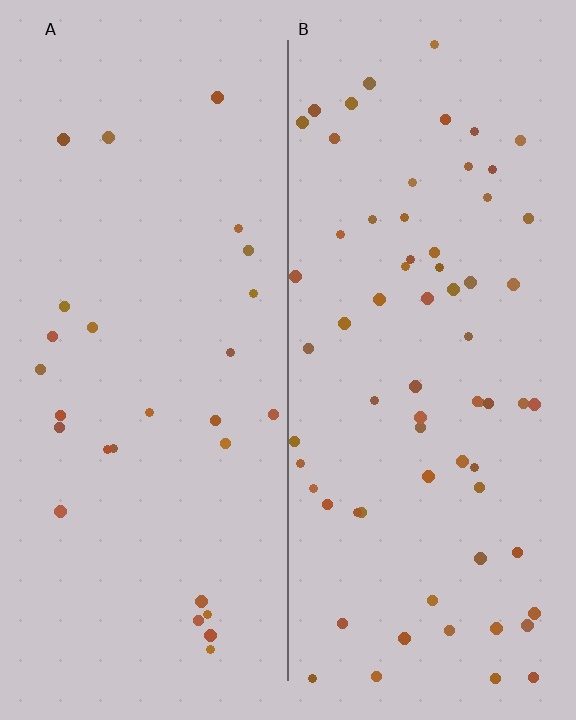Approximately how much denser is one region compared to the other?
Approximately 2.5× — region B over region A.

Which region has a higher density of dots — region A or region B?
B (the right).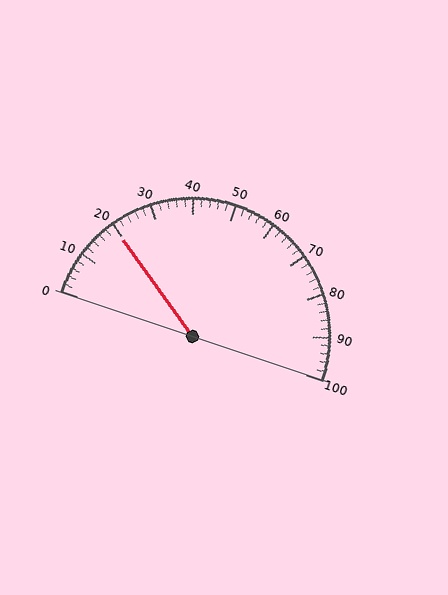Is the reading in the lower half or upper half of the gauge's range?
The reading is in the lower half of the range (0 to 100).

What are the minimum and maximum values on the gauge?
The gauge ranges from 0 to 100.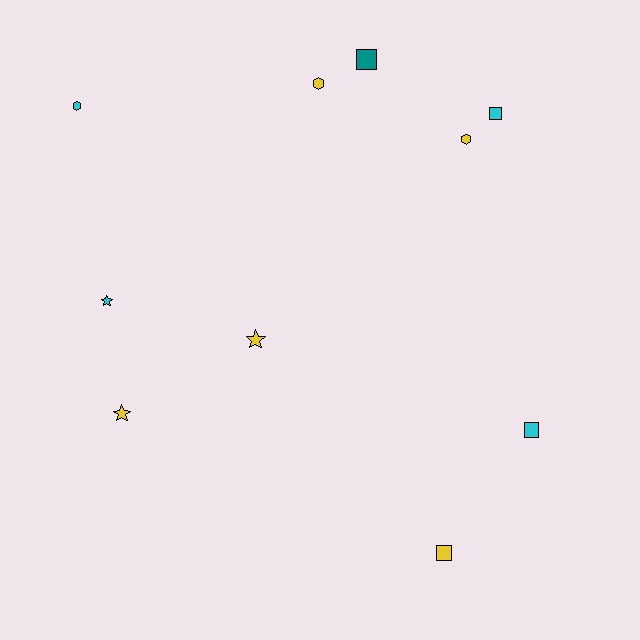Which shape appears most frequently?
Square, with 4 objects.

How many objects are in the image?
There are 10 objects.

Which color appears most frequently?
Yellow, with 5 objects.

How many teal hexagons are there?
There are no teal hexagons.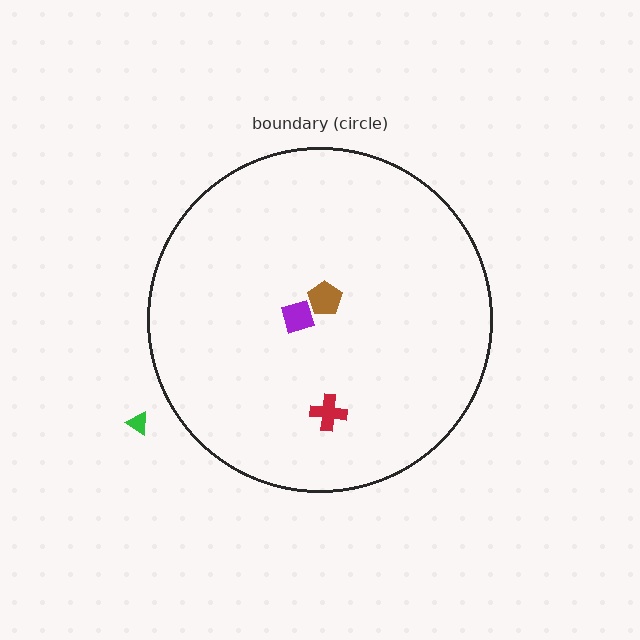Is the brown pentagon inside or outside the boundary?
Inside.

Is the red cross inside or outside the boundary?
Inside.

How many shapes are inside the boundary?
3 inside, 1 outside.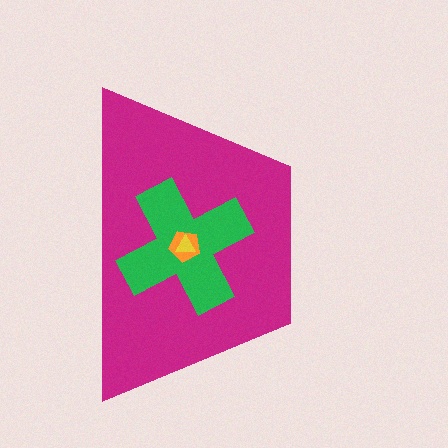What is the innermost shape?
The yellow triangle.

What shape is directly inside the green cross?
The orange pentagon.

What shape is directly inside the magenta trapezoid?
The green cross.